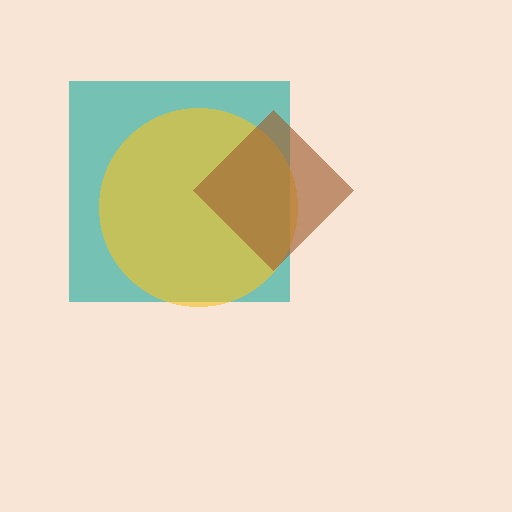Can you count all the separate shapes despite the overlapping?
Yes, there are 3 separate shapes.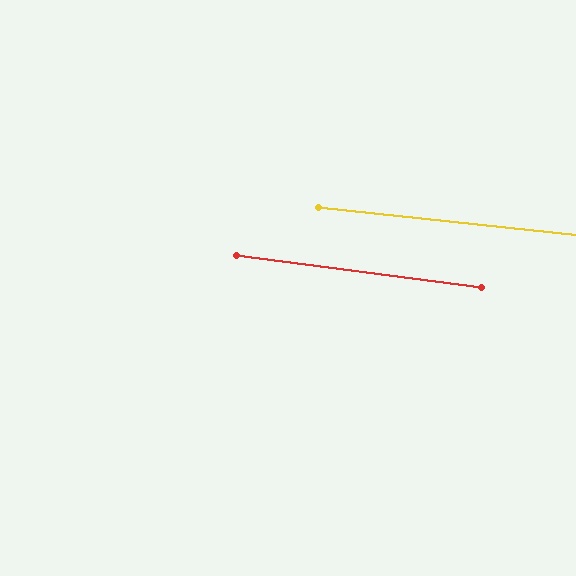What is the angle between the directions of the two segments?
Approximately 1 degree.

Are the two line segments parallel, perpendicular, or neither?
Parallel — their directions differ by only 1.3°.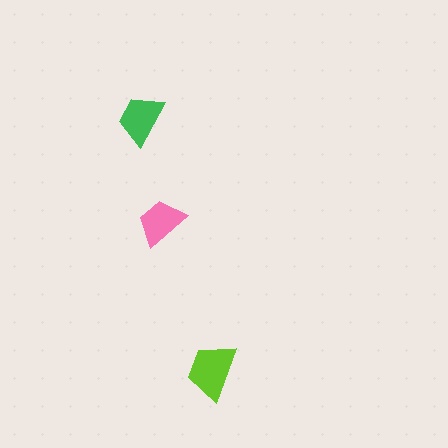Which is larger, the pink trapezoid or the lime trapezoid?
The lime one.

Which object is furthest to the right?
The lime trapezoid is rightmost.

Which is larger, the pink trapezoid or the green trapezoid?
The green one.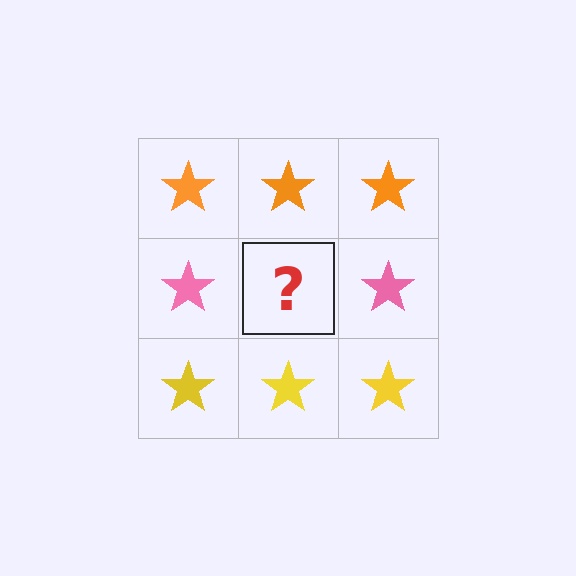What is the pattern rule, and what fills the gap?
The rule is that each row has a consistent color. The gap should be filled with a pink star.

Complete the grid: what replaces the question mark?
The question mark should be replaced with a pink star.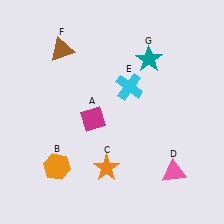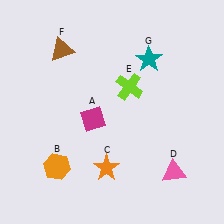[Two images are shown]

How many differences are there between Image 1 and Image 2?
There is 1 difference between the two images.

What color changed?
The cross (E) changed from cyan in Image 1 to lime in Image 2.